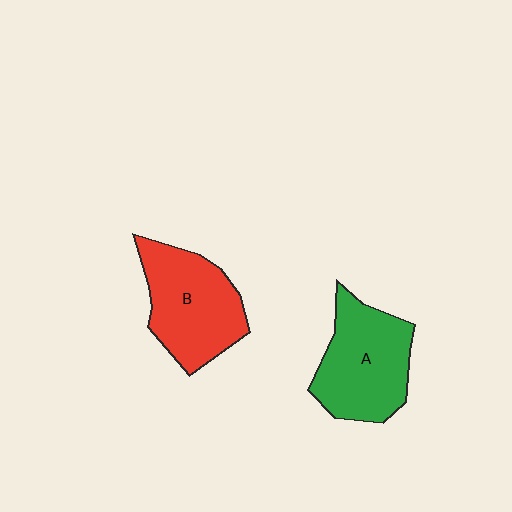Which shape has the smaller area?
Shape A (green).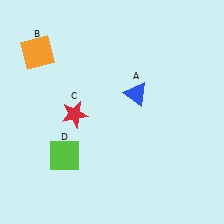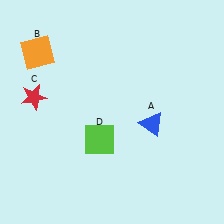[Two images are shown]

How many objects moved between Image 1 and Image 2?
3 objects moved between the two images.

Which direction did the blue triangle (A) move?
The blue triangle (A) moved down.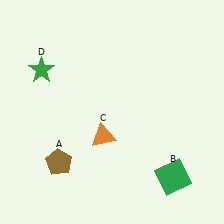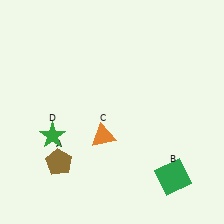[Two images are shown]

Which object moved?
The green star (D) moved down.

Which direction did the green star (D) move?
The green star (D) moved down.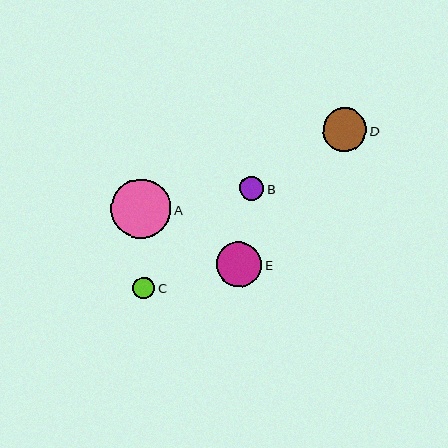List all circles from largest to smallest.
From largest to smallest: A, E, D, B, C.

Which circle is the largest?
Circle A is the largest with a size of approximately 60 pixels.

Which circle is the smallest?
Circle C is the smallest with a size of approximately 22 pixels.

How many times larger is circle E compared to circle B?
Circle E is approximately 1.8 times the size of circle B.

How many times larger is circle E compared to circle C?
Circle E is approximately 2.1 times the size of circle C.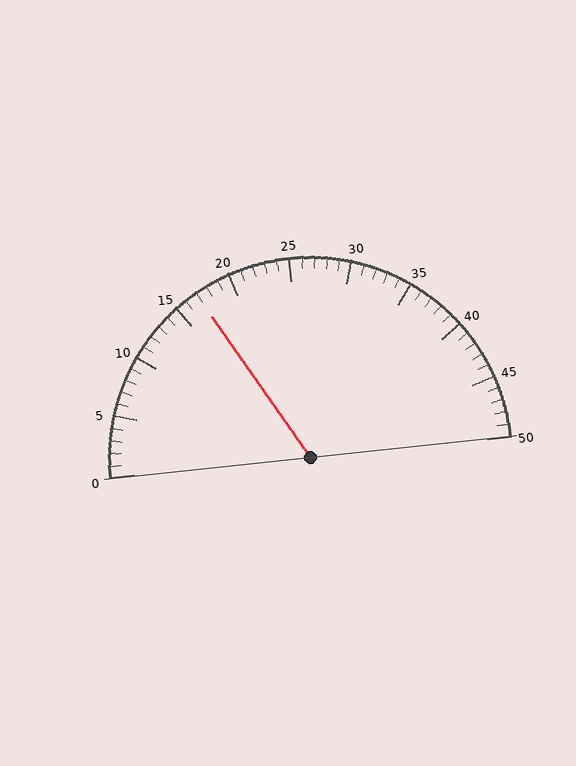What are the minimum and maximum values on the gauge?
The gauge ranges from 0 to 50.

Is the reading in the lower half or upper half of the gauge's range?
The reading is in the lower half of the range (0 to 50).